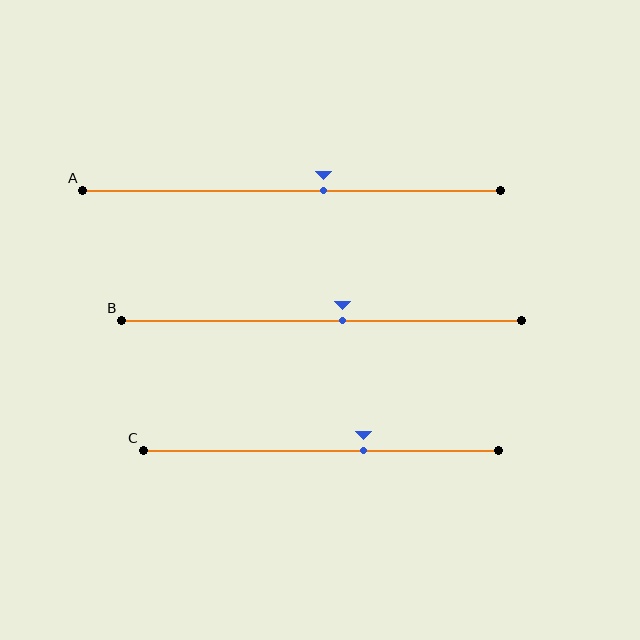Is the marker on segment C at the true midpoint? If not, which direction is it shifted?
No, the marker on segment C is shifted to the right by about 12% of the segment length.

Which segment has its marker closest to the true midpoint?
Segment B has its marker closest to the true midpoint.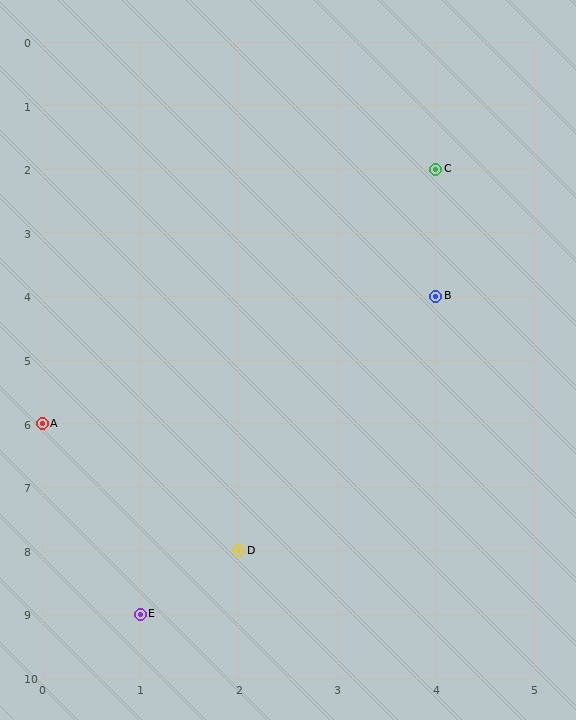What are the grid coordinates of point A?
Point A is at grid coordinates (0, 6).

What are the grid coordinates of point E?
Point E is at grid coordinates (1, 9).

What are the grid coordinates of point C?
Point C is at grid coordinates (4, 2).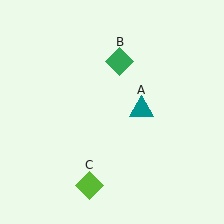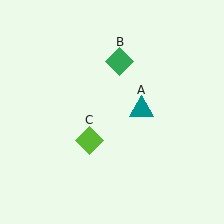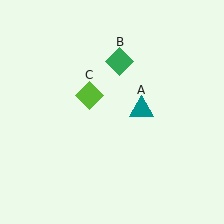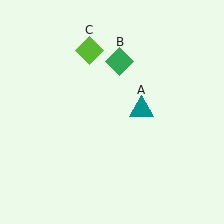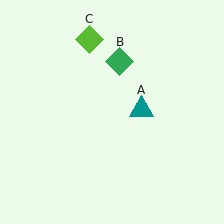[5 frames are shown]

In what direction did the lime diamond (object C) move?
The lime diamond (object C) moved up.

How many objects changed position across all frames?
1 object changed position: lime diamond (object C).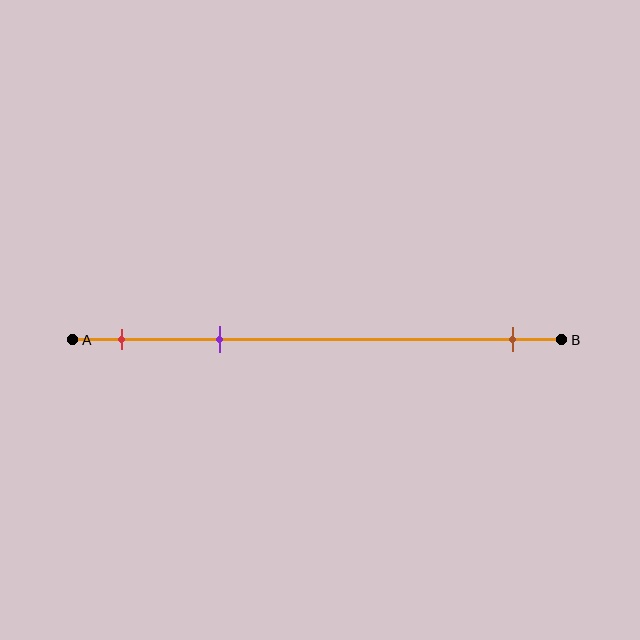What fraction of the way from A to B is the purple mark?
The purple mark is approximately 30% (0.3) of the way from A to B.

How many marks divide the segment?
There are 3 marks dividing the segment.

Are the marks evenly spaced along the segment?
No, the marks are not evenly spaced.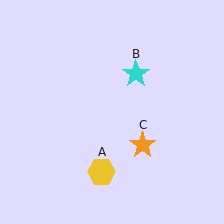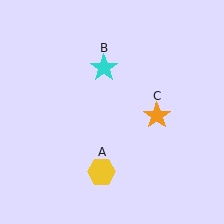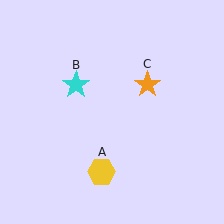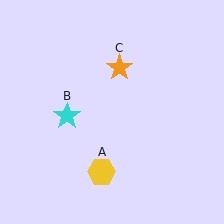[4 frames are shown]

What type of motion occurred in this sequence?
The cyan star (object B), orange star (object C) rotated counterclockwise around the center of the scene.